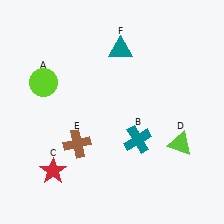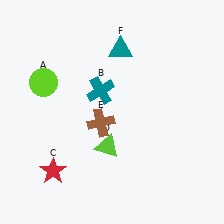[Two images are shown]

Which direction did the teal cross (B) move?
The teal cross (B) moved up.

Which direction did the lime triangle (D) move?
The lime triangle (D) moved left.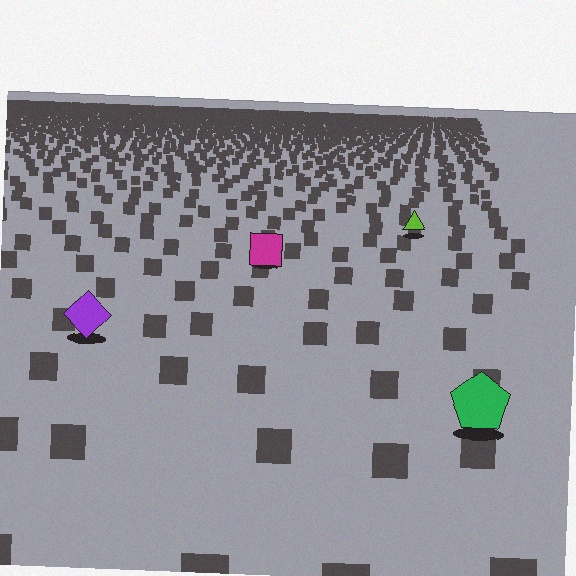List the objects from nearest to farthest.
From nearest to farthest: the green pentagon, the purple diamond, the magenta square, the lime triangle.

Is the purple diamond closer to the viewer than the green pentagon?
No. The green pentagon is closer — you can tell from the texture gradient: the ground texture is coarser near it.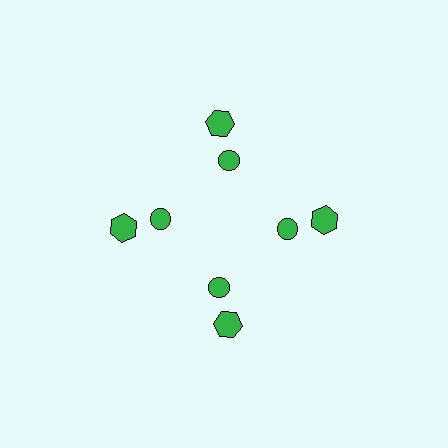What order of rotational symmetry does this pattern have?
This pattern has 4-fold rotational symmetry.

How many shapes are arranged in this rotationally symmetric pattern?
There are 8 shapes, arranged in 4 groups of 2.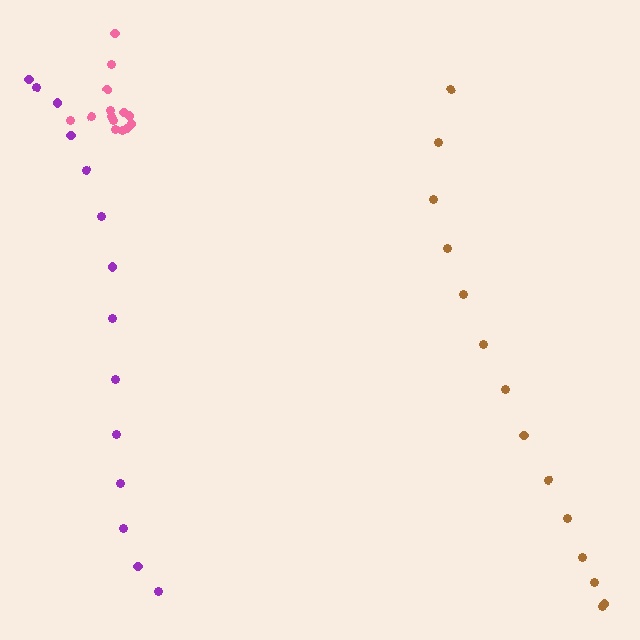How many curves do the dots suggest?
There are 3 distinct paths.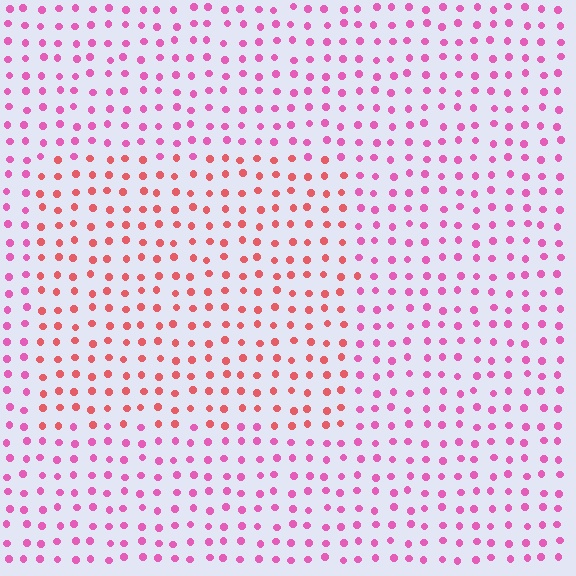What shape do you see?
I see a rectangle.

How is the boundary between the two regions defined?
The boundary is defined purely by a slight shift in hue (about 37 degrees). Spacing, size, and orientation are identical on both sides.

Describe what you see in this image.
The image is filled with small pink elements in a uniform arrangement. A rectangle-shaped region is visible where the elements are tinted to a slightly different hue, forming a subtle color boundary.